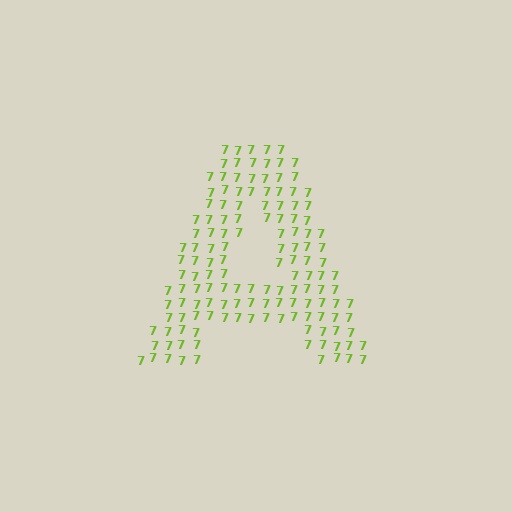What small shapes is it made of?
It is made of small digit 7's.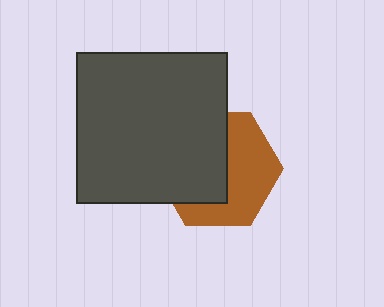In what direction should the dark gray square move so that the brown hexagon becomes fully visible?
The dark gray square should move left. That is the shortest direction to clear the overlap and leave the brown hexagon fully visible.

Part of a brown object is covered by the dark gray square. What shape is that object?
It is a hexagon.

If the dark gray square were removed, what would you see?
You would see the complete brown hexagon.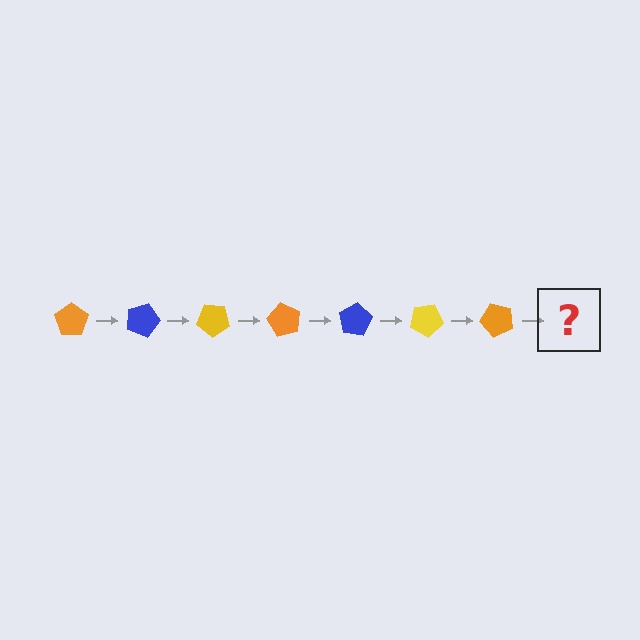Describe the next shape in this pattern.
It should be a blue pentagon, rotated 140 degrees from the start.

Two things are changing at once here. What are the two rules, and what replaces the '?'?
The two rules are that it rotates 20 degrees each step and the color cycles through orange, blue, and yellow. The '?' should be a blue pentagon, rotated 140 degrees from the start.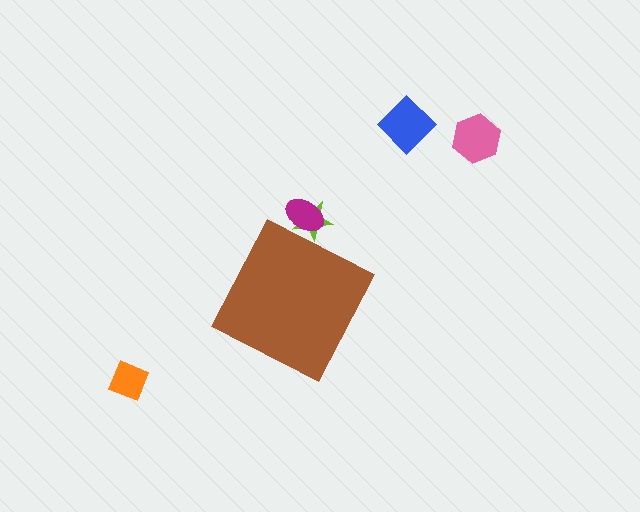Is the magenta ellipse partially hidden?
Yes, the magenta ellipse is partially hidden behind the brown diamond.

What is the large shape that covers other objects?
A brown diamond.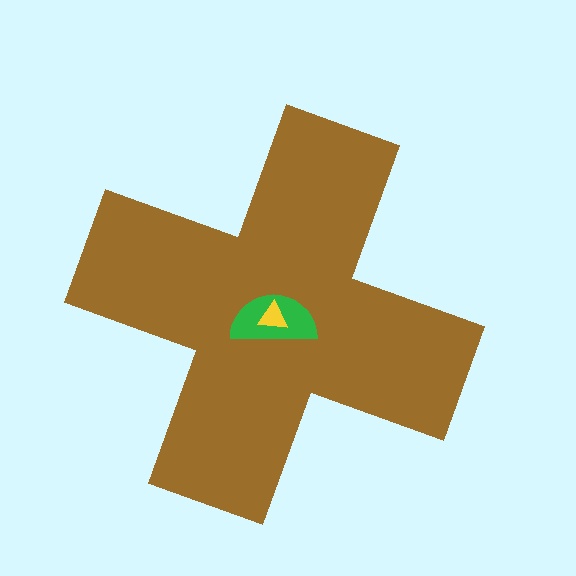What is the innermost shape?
The yellow triangle.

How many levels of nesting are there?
3.